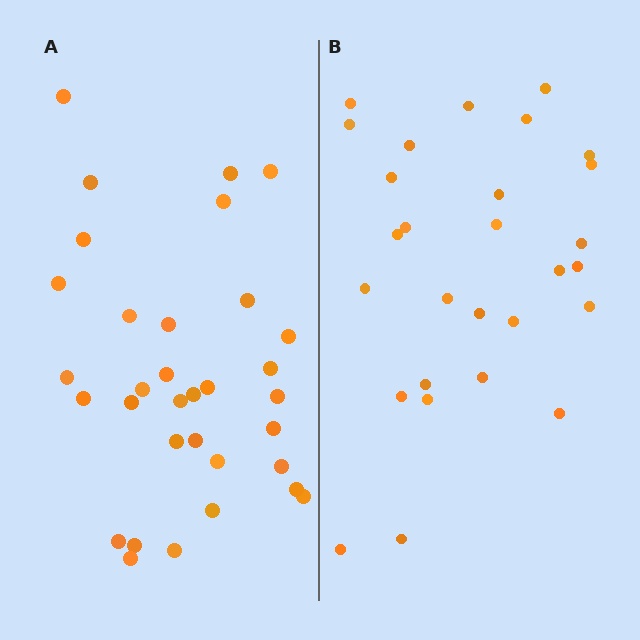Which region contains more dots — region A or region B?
Region A (the left region) has more dots.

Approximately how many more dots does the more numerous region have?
Region A has about 5 more dots than region B.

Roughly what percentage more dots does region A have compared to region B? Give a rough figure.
About 20% more.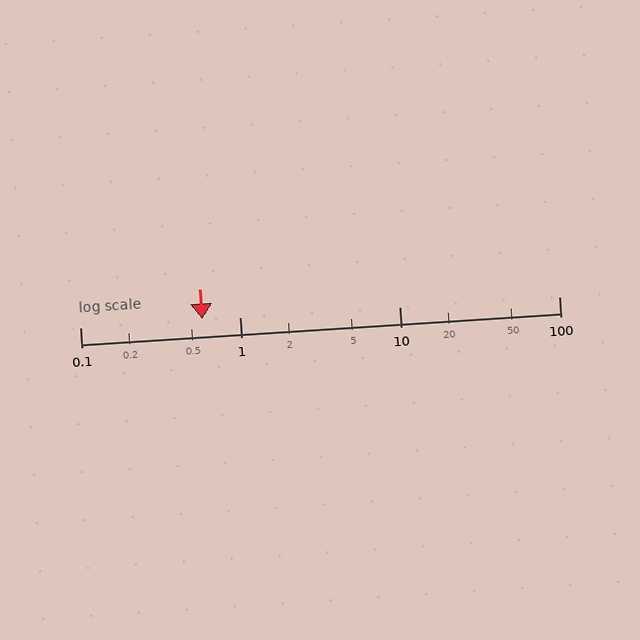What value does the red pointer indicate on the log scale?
The pointer indicates approximately 0.58.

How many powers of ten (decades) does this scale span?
The scale spans 3 decades, from 0.1 to 100.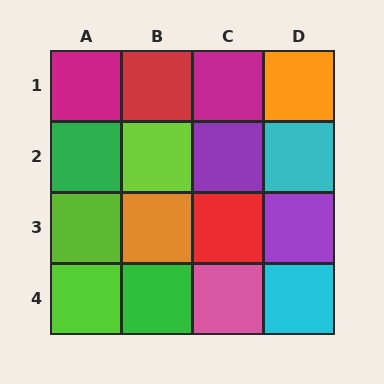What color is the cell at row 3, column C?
Red.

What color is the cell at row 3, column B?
Orange.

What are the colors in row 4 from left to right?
Lime, green, pink, cyan.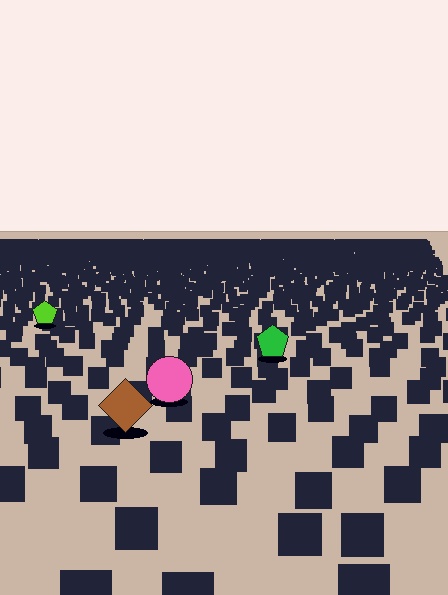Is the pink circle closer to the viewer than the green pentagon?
Yes. The pink circle is closer — you can tell from the texture gradient: the ground texture is coarser near it.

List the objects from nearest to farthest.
From nearest to farthest: the brown diamond, the pink circle, the green pentagon, the lime pentagon.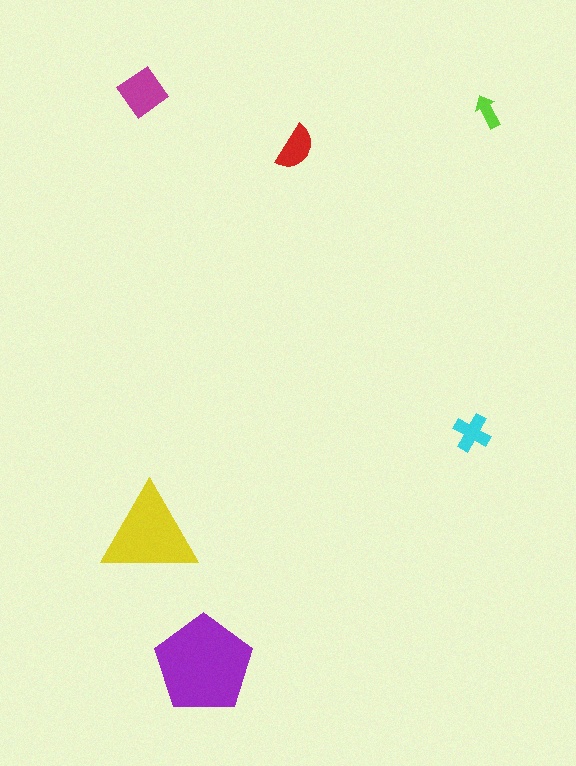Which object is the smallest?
The lime arrow.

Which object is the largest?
The purple pentagon.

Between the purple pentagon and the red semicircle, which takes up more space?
The purple pentagon.